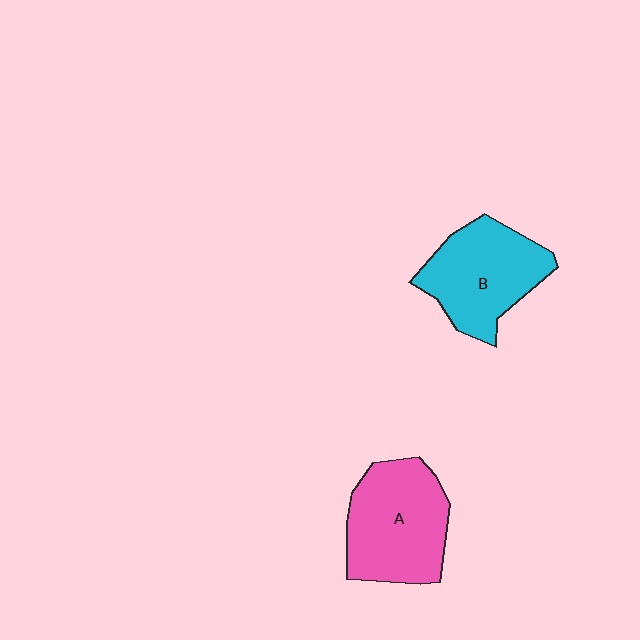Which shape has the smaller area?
Shape B (cyan).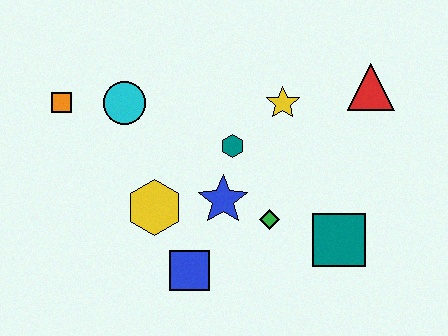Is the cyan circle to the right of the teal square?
No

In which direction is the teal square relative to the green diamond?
The teal square is to the right of the green diamond.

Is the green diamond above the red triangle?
No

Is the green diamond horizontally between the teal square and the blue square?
Yes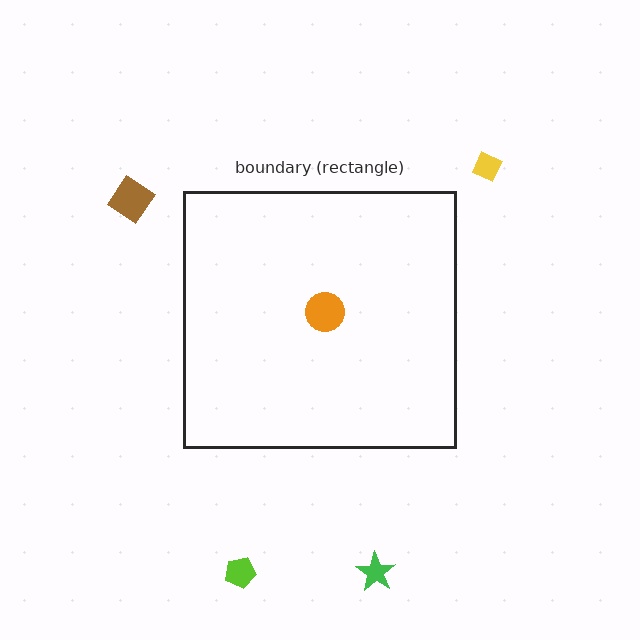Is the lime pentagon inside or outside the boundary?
Outside.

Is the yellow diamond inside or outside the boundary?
Outside.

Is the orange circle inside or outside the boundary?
Inside.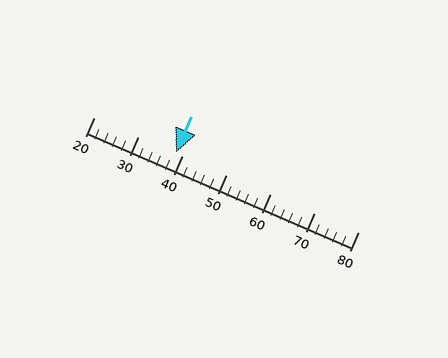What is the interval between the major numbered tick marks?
The major tick marks are spaced 10 units apart.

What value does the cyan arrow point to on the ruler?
The cyan arrow points to approximately 39.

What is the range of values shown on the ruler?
The ruler shows values from 20 to 80.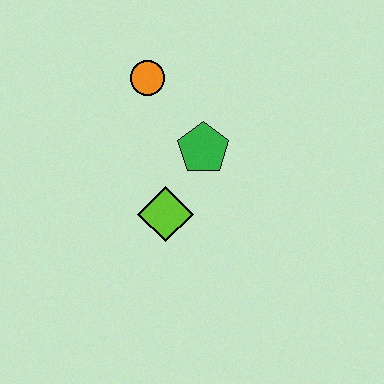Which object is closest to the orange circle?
The green pentagon is closest to the orange circle.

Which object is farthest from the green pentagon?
The orange circle is farthest from the green pentagon.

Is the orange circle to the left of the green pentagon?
Yes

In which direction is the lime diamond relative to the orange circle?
The lime diamond is below the orange circle.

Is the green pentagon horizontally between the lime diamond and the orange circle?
No